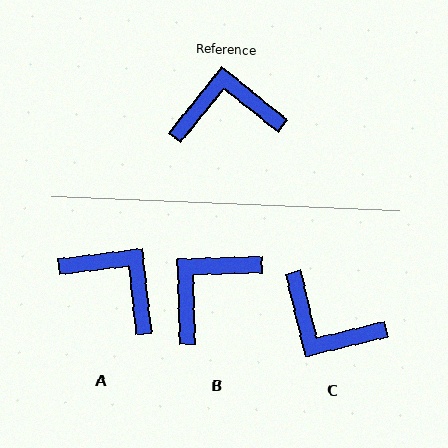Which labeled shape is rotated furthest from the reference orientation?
C, about 142 degrees away.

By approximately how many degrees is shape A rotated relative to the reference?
Approximately 44 degrees clockwise.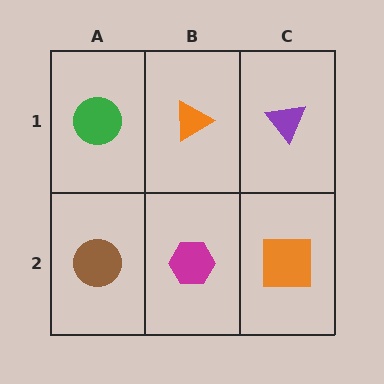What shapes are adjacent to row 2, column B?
An orange triangle (row 1, column B), a brown circle (row 2, column A), an orange square (row 2, column C).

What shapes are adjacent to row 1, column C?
An orange square (row 2, column C), an orange triangle (row 1, column B).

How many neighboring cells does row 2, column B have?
3.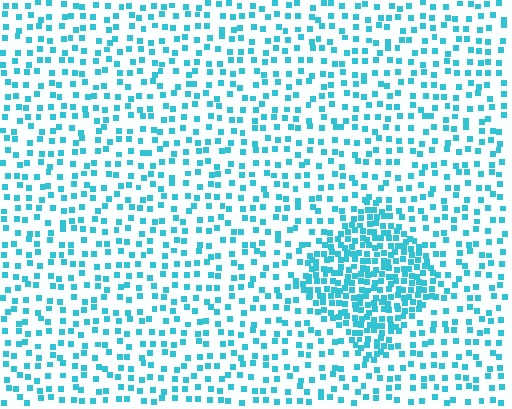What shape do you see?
I see a diamond.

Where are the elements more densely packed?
The elements are more densely packed inside the diamond boundary.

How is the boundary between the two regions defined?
The boundary is defined by a change in element density (approximately 2.5x ratio). All elements are the same color, size, and shape.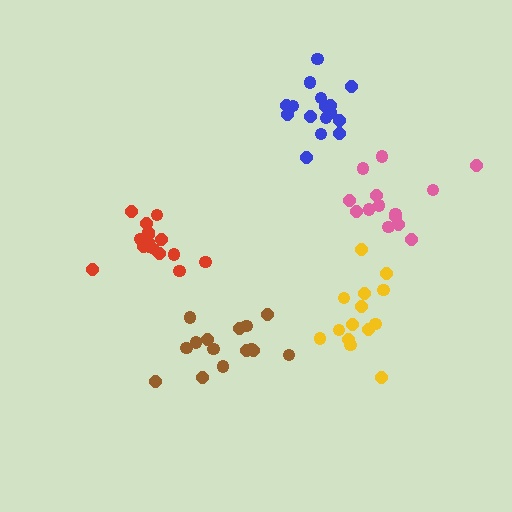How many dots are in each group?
Group 1: 15 dots, Group 2: 14 dots, Group 3: 14 dots, Group 4: 16 dots, Group 5: 16 dots (75 total).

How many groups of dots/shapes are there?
There are 5 groups.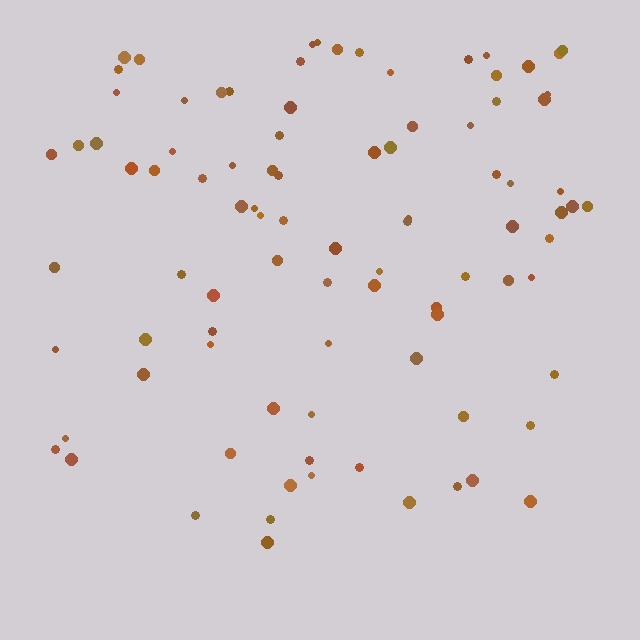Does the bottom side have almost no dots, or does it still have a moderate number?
Still a moderate number, just noticeably fewer than the top.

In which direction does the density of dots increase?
From bottom to top, with the top side densest.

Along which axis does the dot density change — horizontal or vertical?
Vertical.